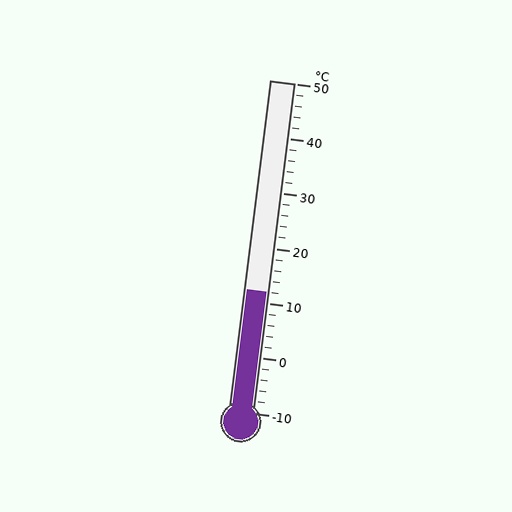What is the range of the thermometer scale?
The thermometer scale ranges from -10°C to 50°C.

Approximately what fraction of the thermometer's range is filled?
The thermometer is filled to approximately 35% of its range.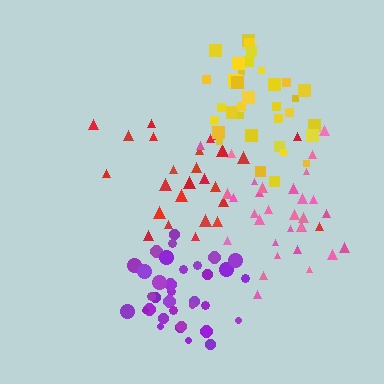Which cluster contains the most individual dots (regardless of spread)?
Yellow (35).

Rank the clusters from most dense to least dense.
purple, yellow, pink, red.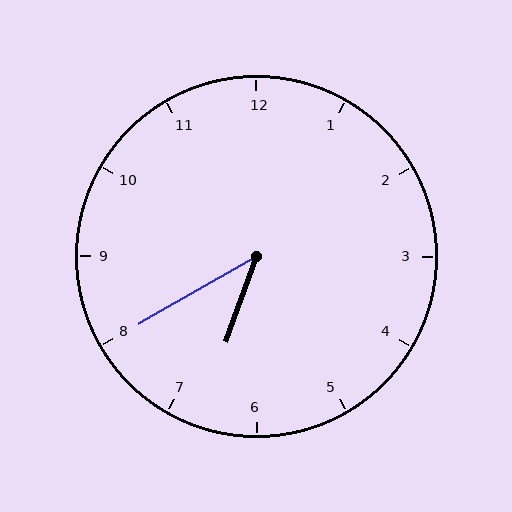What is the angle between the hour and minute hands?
Approximately 40 degrees.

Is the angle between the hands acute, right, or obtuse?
It is acute.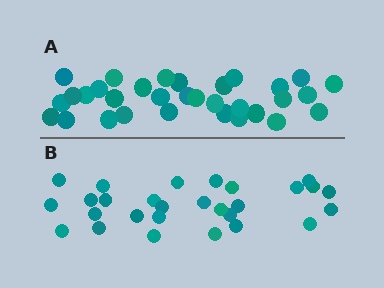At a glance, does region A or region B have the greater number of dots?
Region A (the top region) has more dots.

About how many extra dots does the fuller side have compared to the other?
Region A has about 4 more dots than region B.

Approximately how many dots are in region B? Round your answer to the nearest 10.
About 30 dots. (The exact count is 28, which rounds to 30.)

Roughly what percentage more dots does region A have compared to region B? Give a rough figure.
About 15% more.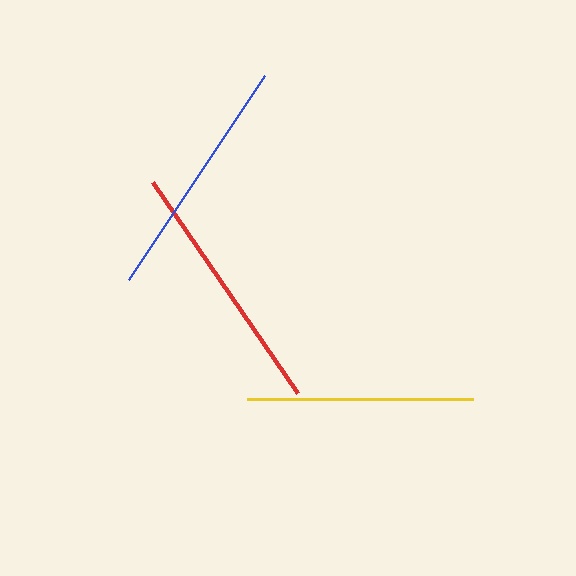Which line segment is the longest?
The red line is the longest at approximately 256 pixels.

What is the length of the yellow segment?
The yellow segment is approximately 225 pixels long.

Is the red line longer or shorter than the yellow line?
The red line is longer than the yellow line.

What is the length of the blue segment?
The blue segment is approximately 245 pixels long.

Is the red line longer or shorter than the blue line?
The red line is longer than the blue line.